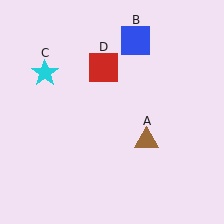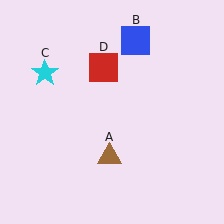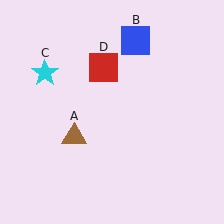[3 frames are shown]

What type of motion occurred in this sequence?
The brown triangle (object A) rotated clockwise around the center of the scene.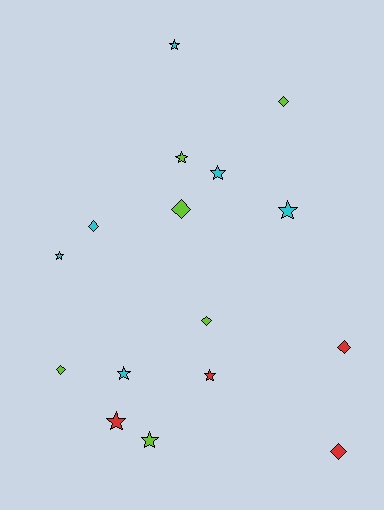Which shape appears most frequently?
Star, with 9 objects.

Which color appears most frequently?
Cyan, with 6 objects.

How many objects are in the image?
There are 16 objects.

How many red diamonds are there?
There are 2 red diamonds.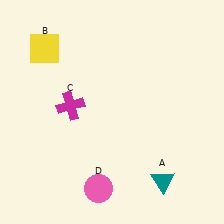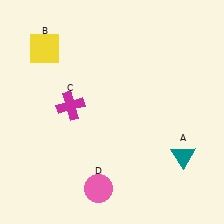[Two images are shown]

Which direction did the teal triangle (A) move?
The teal triangle (A) moved up.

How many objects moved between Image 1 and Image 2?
1 object moved between the two images.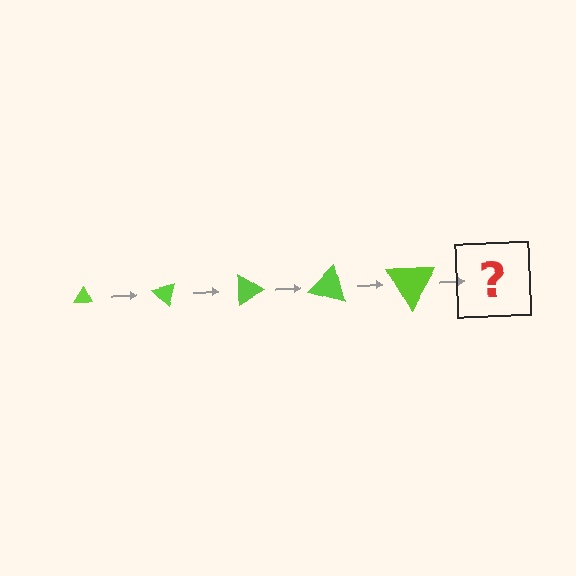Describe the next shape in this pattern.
It should be a triangle, larger than the previous one and rotated 225 degrees from the start.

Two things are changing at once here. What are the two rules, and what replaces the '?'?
The two rules are that the triangle grows larger each step and it rotates 45 degrees each step. The '?' should be a triangle, larger than the previous one and rotated 225 degrees from the start.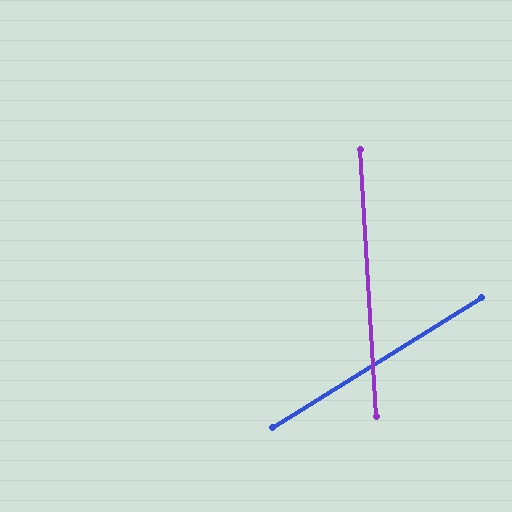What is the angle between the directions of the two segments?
Approximately 62 degrees.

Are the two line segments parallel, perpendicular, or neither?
Neither parallel nor perpendicular — they differ by about 62°.